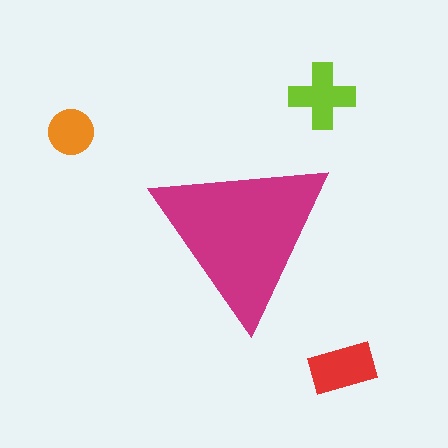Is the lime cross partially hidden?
No, the lime cross is fully visible.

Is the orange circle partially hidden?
No, the orange circle is fully visible.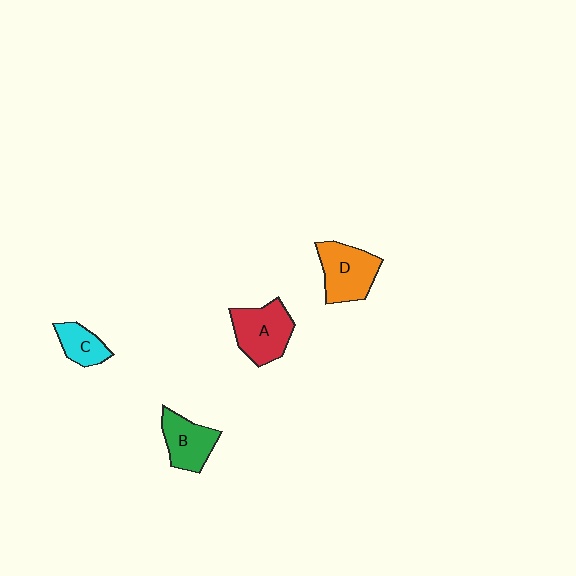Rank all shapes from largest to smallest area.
From largest to smallest: D (orange), A (red), B (green), C (cyan).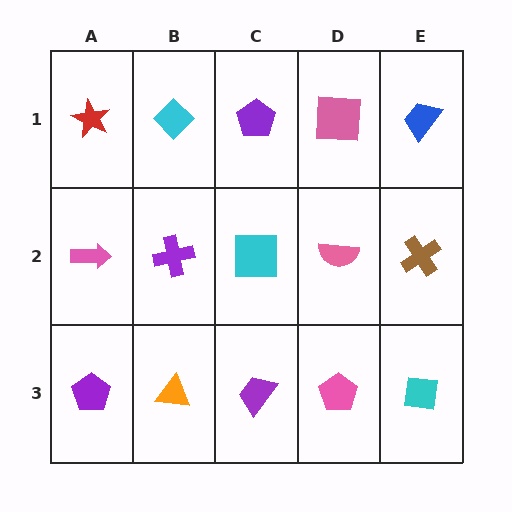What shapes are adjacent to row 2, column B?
A cyan diamond (row 1, column B), an orange triangle (row 3, column B), a pink arrow (row 2, column A), a cyan square (row 2, column C).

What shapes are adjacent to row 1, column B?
A purple cross (row 2, column B), a red star (row 1, column A), a purple pentagon (row 1, column C).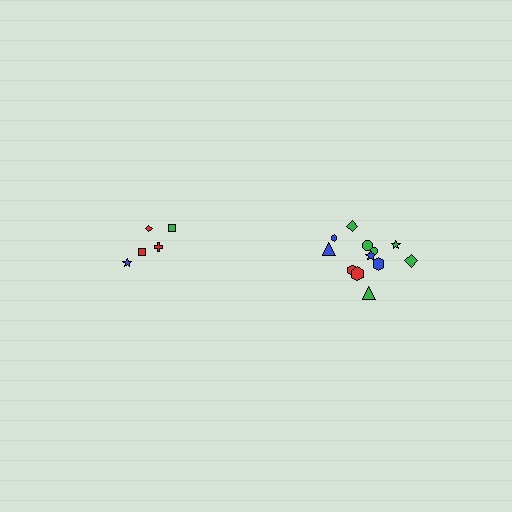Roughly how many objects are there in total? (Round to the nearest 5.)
Roughly 15 objects in total.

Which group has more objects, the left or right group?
The right group.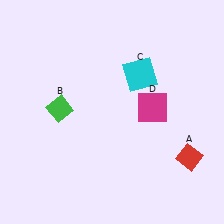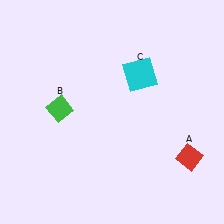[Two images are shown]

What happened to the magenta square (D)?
The magenta square (D) was removed in Image 2. It was in the top-right area of Image 1.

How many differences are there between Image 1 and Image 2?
There is 1 difference between the two images.